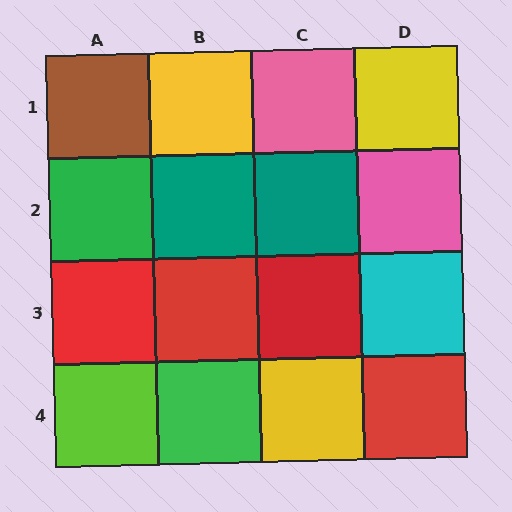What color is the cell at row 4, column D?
Red.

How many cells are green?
2 cells are green.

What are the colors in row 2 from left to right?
Green, teal, teal, pink.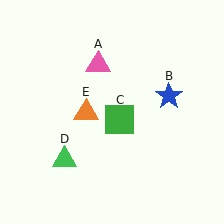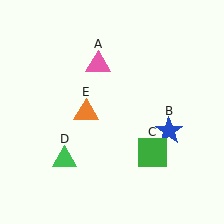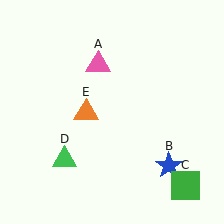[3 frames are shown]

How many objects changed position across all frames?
2 objects changed position: blue star (object B), green square (object C).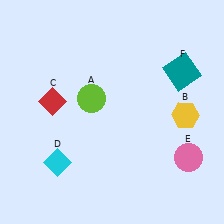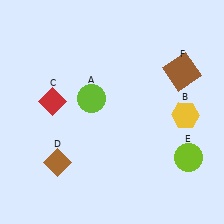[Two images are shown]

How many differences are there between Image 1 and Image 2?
There are 3 differences between the two images.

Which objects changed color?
D changed from cyan to brown. E changed from pink to lime. F changed from teal to brown.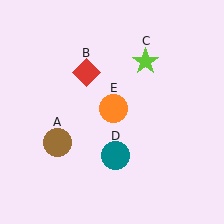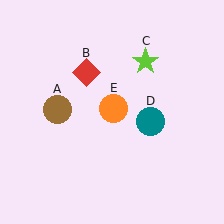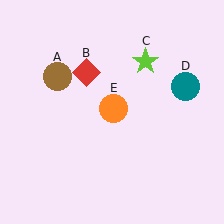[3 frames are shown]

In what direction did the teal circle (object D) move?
The teal circle (object D) moved up and to the right.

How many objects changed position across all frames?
2 objects changed position: brown circle (object A), teal circle (object D).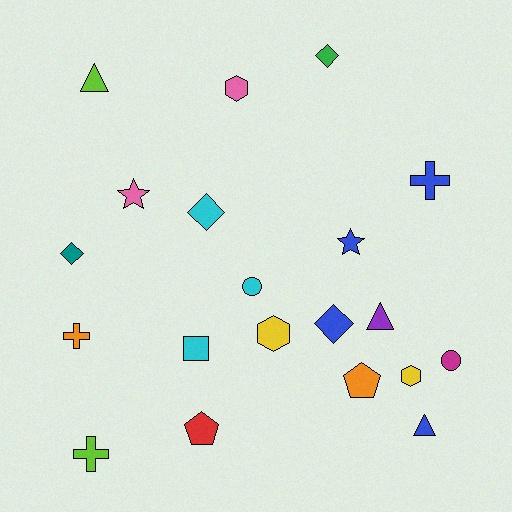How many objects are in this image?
There are 20 objects.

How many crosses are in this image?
There are 3 crosses.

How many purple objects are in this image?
There is 1 purple object.